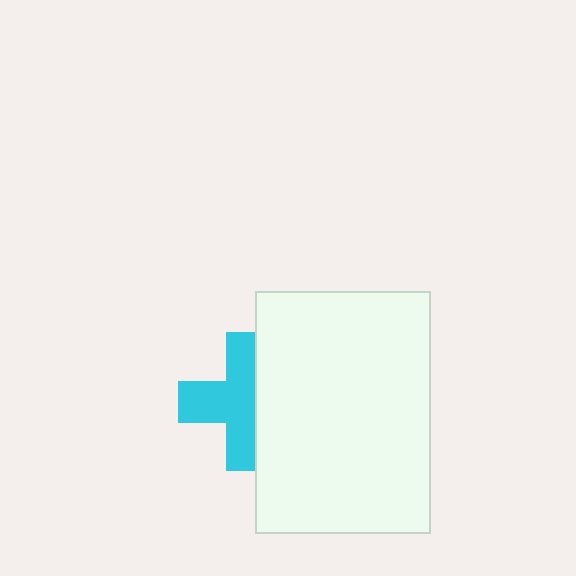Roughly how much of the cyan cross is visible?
About half of it is visible (roughly 61%).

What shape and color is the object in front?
The object in front is a white rectangle.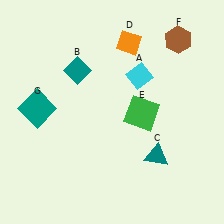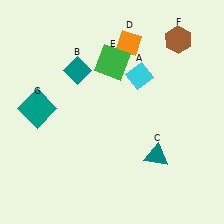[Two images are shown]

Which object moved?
The green square (E) moved up.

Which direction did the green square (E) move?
The green square (E) moved up.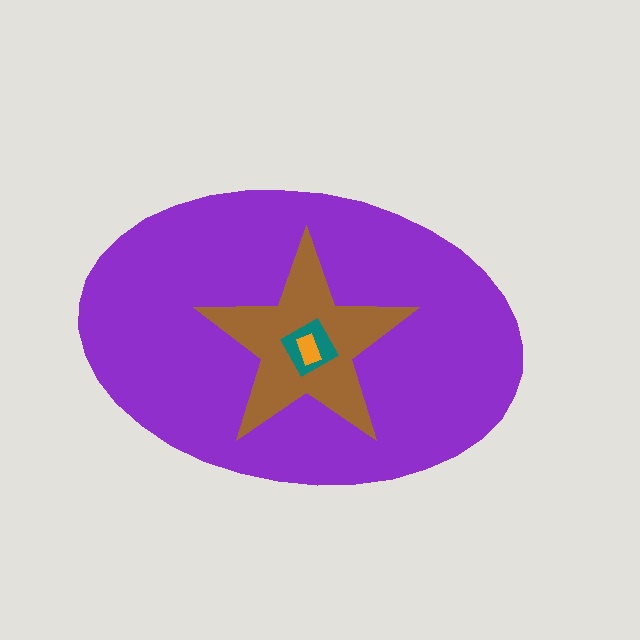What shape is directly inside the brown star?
The teal diamond.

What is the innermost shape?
The orange rectangle.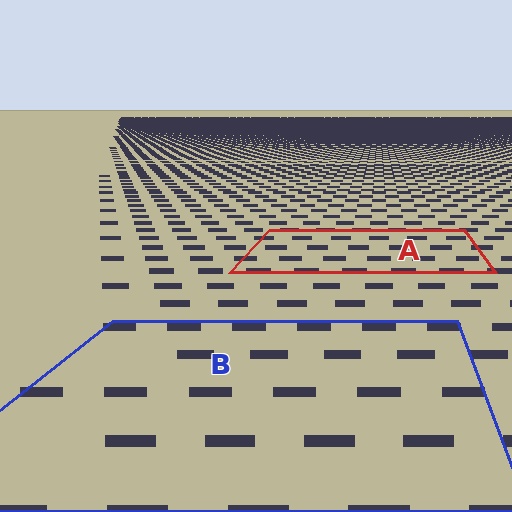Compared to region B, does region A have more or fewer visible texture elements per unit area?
Region A has more texture elements per unit area — they are packed more densely because it is farther away.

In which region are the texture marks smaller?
The texture marks are smaller in region A, because it is farther away.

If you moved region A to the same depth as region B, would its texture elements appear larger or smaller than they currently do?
They would appear larger. At a closer depth, the same texture elements are projected at a bigger on-screen size.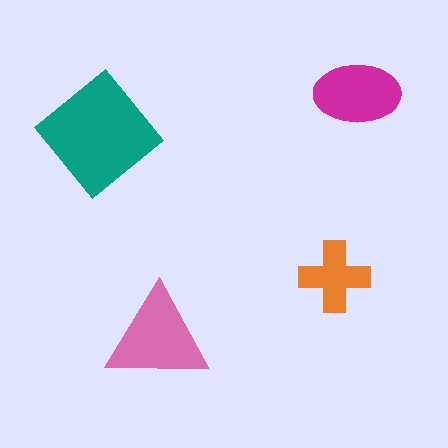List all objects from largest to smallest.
The teal diamond, the pink triangle, the magenta ellipse, the orange cross.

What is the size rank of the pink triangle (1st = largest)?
2nd.